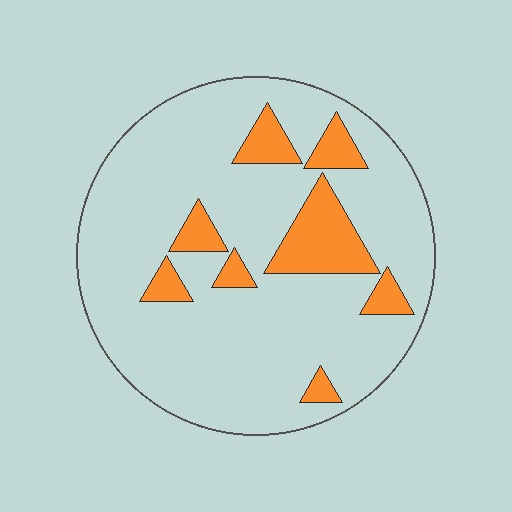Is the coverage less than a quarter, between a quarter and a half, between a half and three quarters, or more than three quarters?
Less than a quarter.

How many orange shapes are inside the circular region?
8.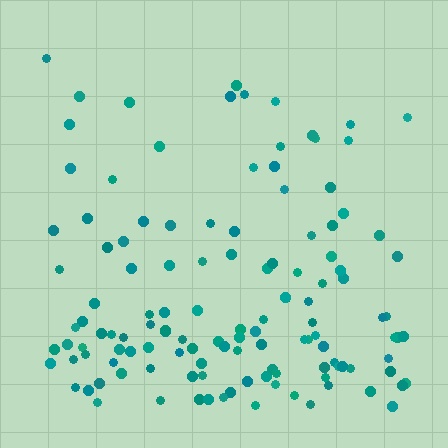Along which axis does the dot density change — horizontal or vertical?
Vertical.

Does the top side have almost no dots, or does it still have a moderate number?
Still a moderate number, just noticeably fewer than the bottom.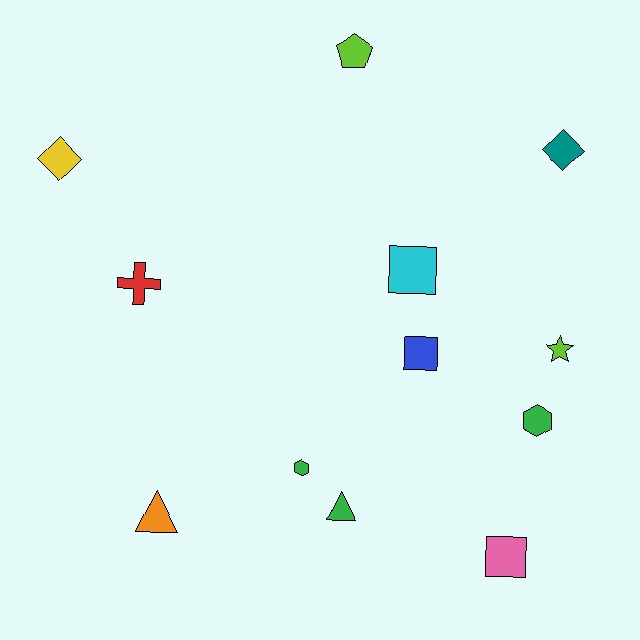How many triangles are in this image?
There are 2 triangles.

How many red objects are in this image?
There is 1 red object.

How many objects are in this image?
There are 12 objects.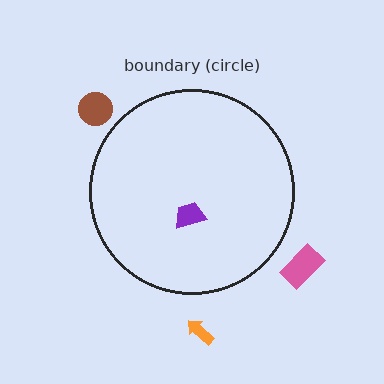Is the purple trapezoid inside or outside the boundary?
Inside.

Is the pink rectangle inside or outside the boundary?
Outside.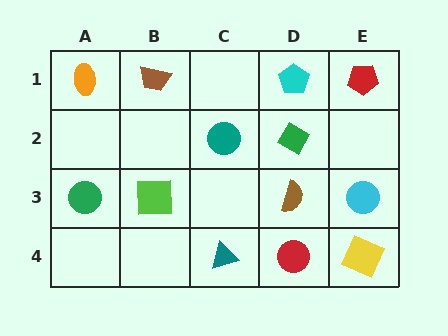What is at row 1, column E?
A red pentagon.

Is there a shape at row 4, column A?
No, that cell is empty.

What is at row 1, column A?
An orange ellipse.